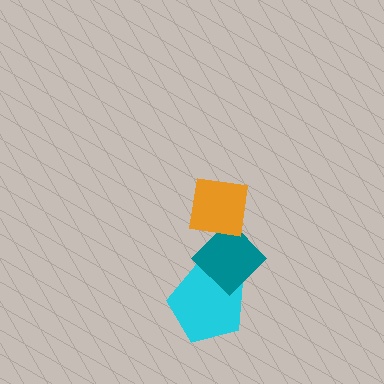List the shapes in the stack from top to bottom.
From top to bottom: the orange square, the teal diamond, the cyan pentagon.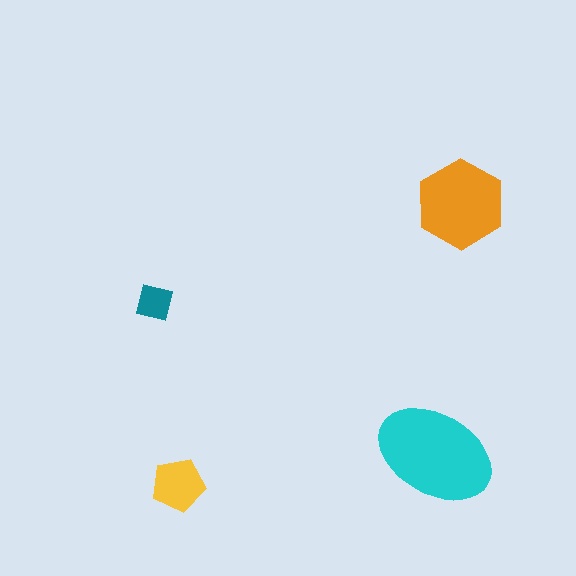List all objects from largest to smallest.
The cyan ellipse, the orange hexagon, the yellow pentagon, the teal square.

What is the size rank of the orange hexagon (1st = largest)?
2nd.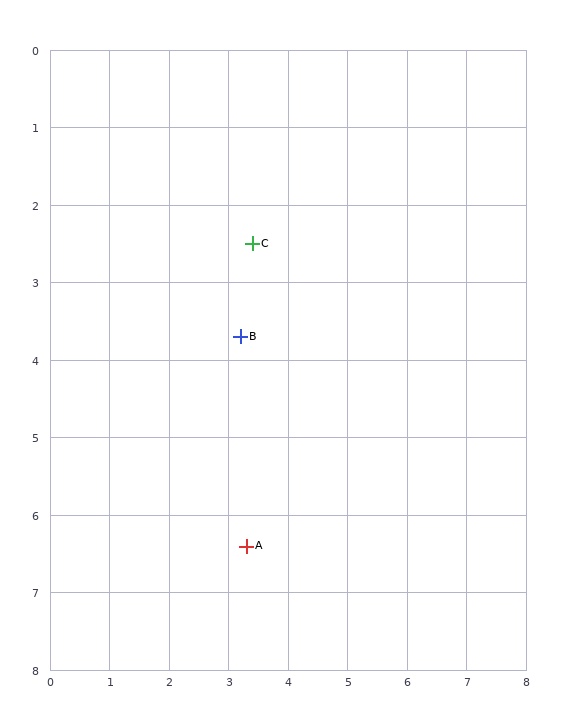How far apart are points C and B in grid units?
Points C and B are about 1.2 grid units apart.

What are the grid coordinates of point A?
Point A is at approximately (3.3, 6.4).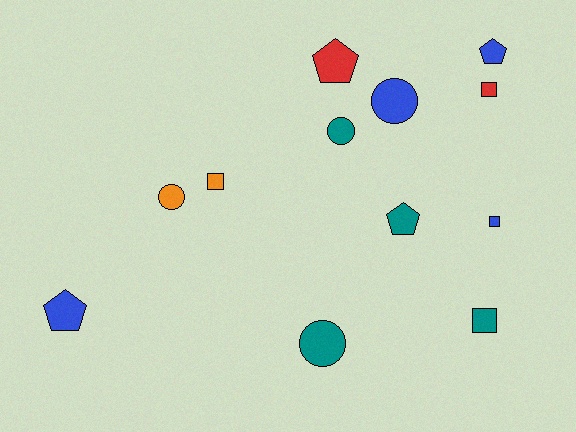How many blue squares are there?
There is 1 blue square.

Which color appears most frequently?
Blue, with 4 objects.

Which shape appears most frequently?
Square, with 4 objects.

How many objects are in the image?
There are 12 objects.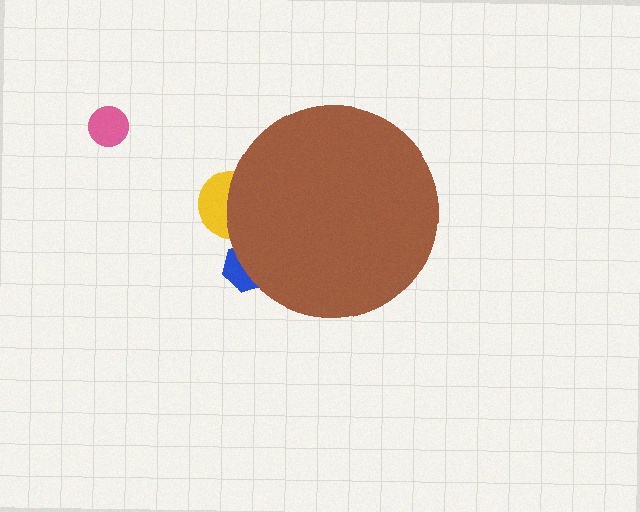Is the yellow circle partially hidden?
Yes, the yellow circle is partially hidden behind the brown circle.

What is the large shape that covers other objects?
A brown circle.